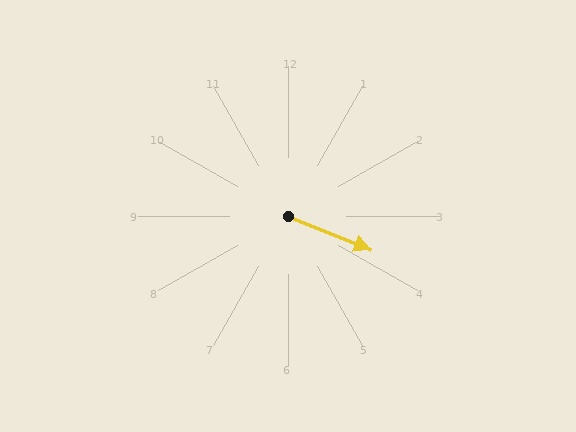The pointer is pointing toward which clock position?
Roughly 4 o'clock.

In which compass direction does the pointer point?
East.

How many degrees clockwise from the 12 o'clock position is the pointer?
Approximately 112 degrees.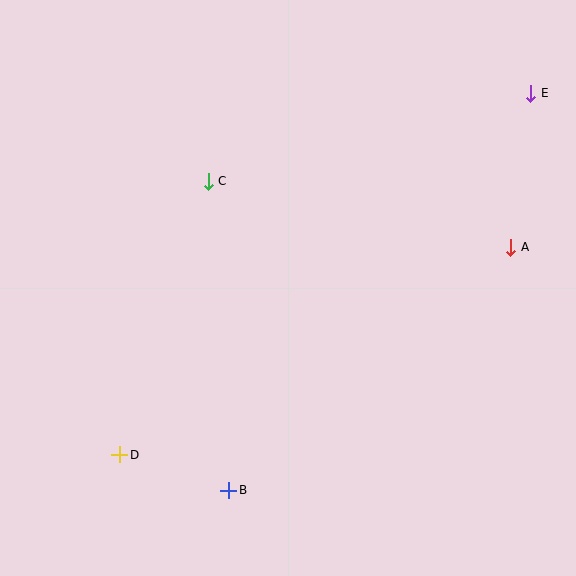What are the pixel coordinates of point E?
Point E is at (531, 93).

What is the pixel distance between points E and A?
The distance between E and A is 155 pixels.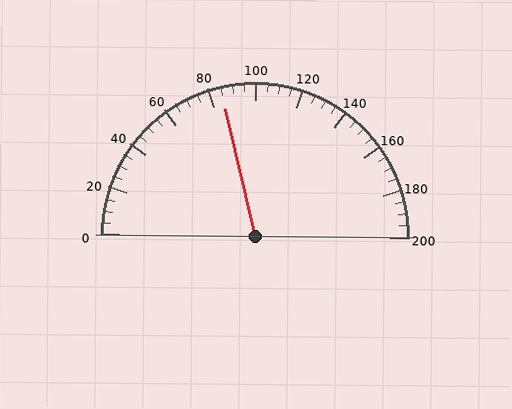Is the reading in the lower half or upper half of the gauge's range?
The reading is in the lower half of the range (0 to 200).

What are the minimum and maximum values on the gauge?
The gauge ranges from 0 to 200.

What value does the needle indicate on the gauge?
The needle indicates approximately 85.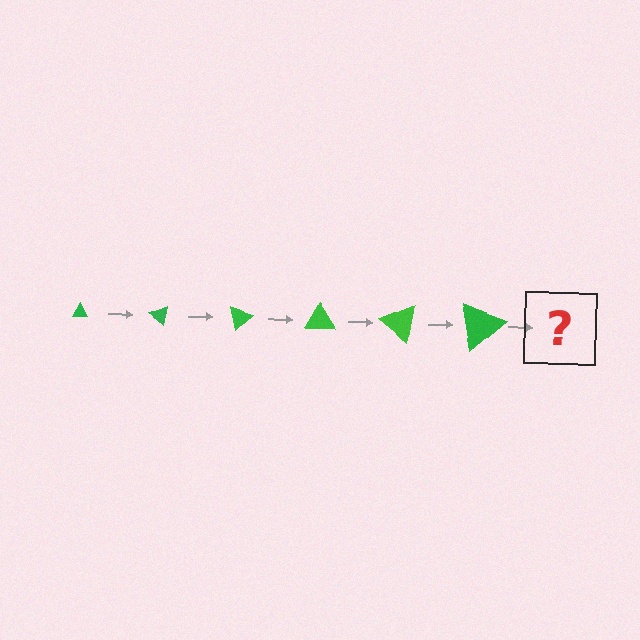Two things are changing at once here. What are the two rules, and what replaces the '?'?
The two rules are that the triangle grows larger each step and it rotates 40 degrees each step. The '?' should be a triangle, larger than the previous one and rotated 240 degrees from the start.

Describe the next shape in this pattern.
It should be a triangle, larger than the previous one and rotated 240 degrees from the start.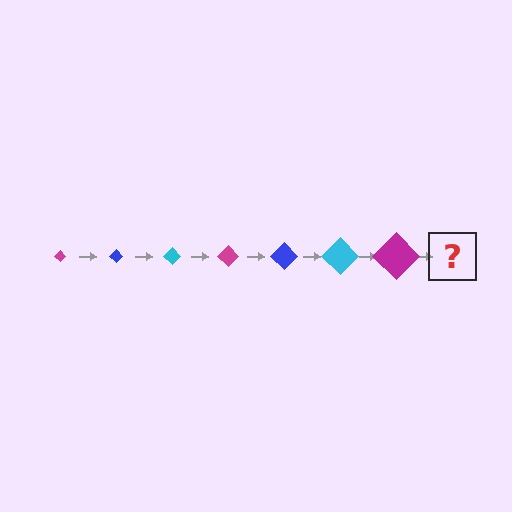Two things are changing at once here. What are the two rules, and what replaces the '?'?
The two rules are that the diamond grows larger each step and the color cycles through magenta, blue, and cyan. The '?' should be a blue diamond, larger than the previous one.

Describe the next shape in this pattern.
It should be a blue diamond, larger than the previous one.